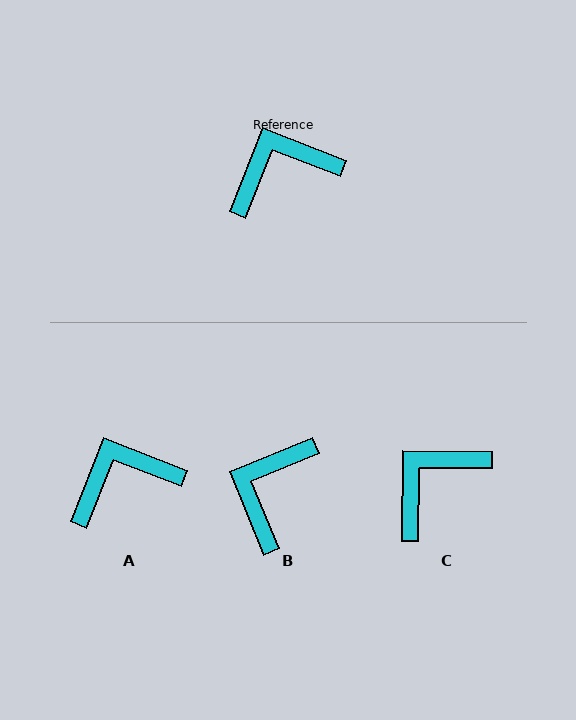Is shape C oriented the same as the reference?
No, it is off by about 21 degrees.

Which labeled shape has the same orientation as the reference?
A.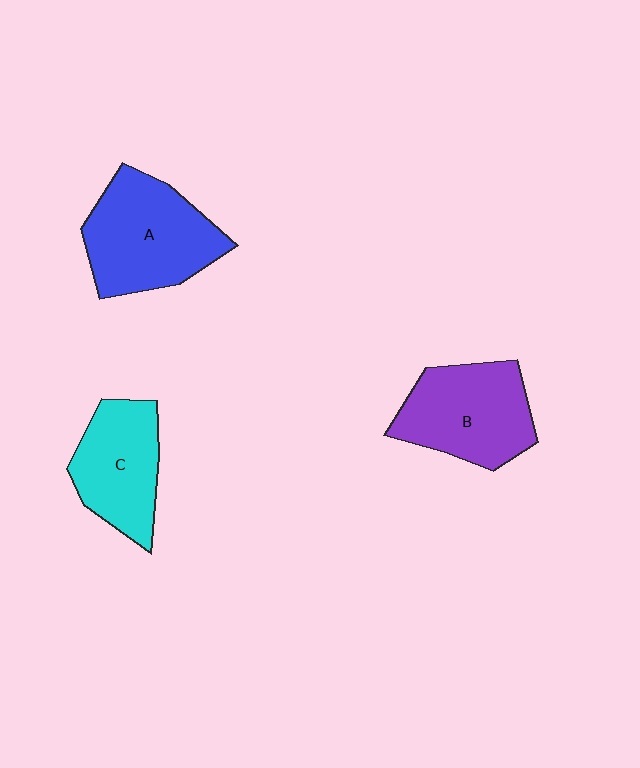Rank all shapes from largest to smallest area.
From largest to smallest: A (blue), B (purple), C (cyan).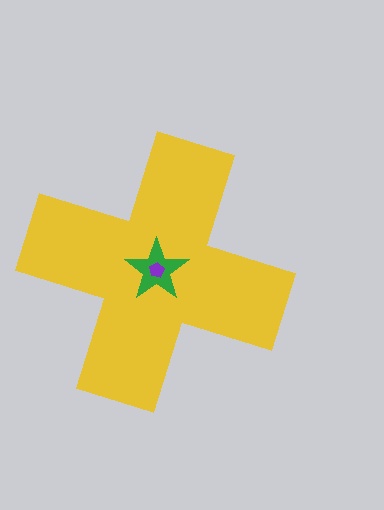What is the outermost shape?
The yellow cross.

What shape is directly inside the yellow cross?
The green star.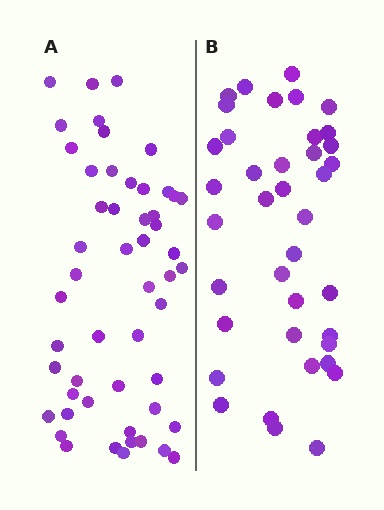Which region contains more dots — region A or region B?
Region A (the left region) has more dots.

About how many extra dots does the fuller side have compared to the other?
Region A has approximately 15 more dots than region B.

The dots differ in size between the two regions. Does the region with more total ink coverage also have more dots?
No. Region B has more total ink coverage because its dots are larger, but region A actually contains more individual dots. Total area can be misleading — the number of items is what matters here.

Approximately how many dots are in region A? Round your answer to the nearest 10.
About 50 dots. (The exact count is 52, which rounds to 50.)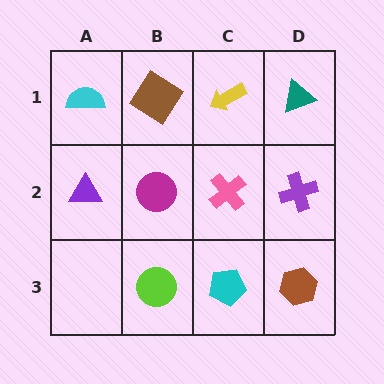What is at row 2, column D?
A purple cross.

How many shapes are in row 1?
4 shapes.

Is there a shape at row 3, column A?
No, that cell is empty.